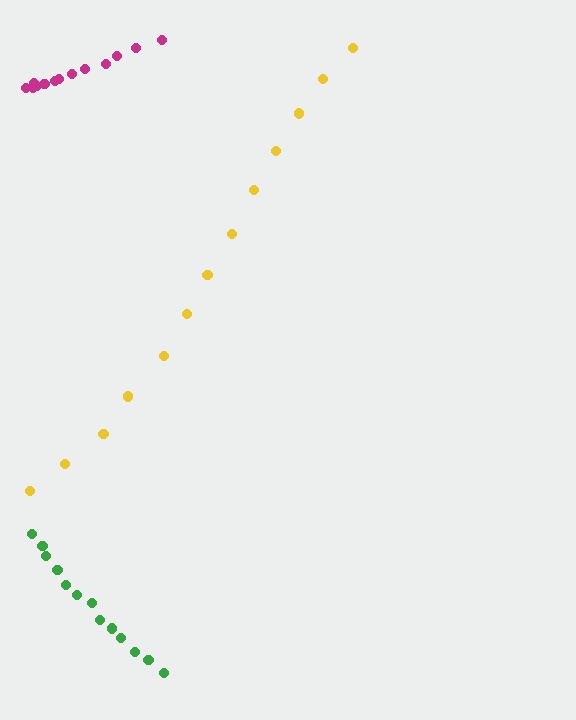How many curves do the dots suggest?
There are 3 distinct paths.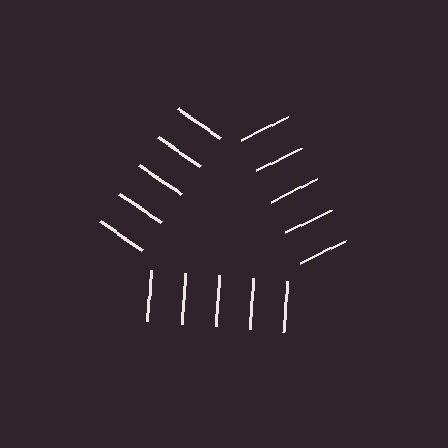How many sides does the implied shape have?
3 sides — the line-ends trace a triangle.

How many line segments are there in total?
15 — 5 along each of the 3 edges.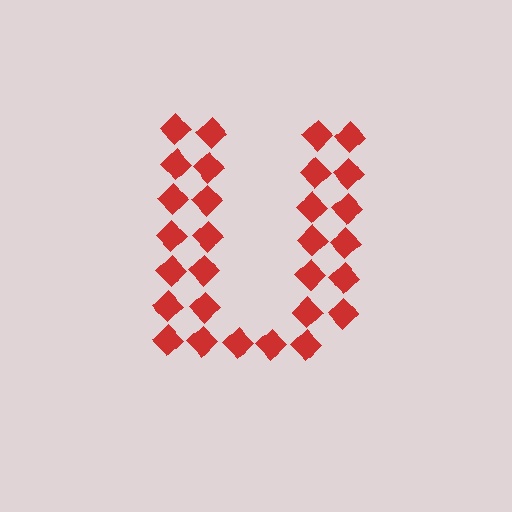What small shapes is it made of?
It is made of small diamonds.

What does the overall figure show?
The overall figure shows the letter U.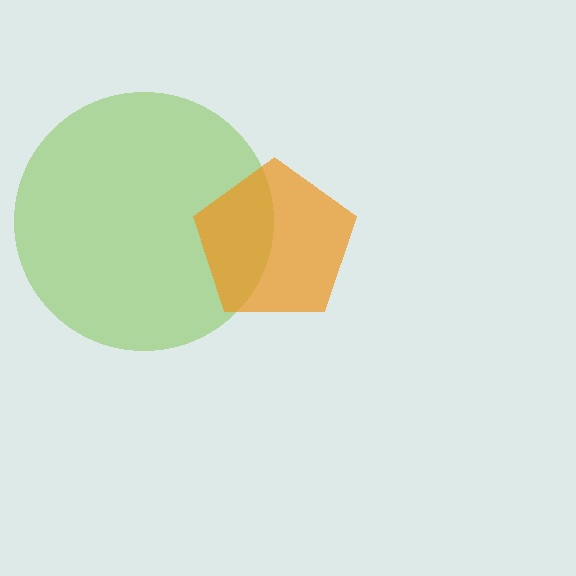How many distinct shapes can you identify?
There are 2 distinct shapes: a lime circle, an orange pentagon.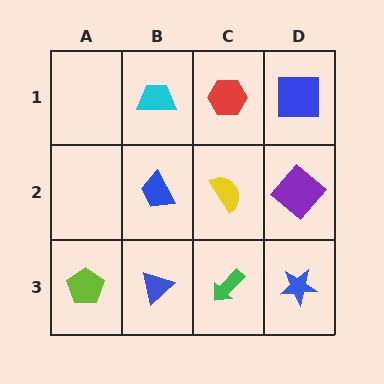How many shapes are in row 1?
3 shapes.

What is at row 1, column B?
A cyan trapezoid.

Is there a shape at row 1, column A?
No, that cell is empty.